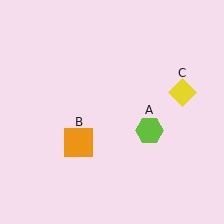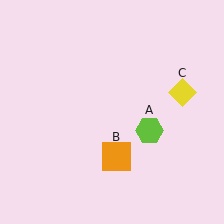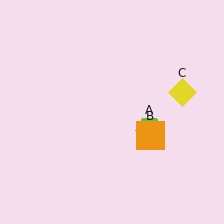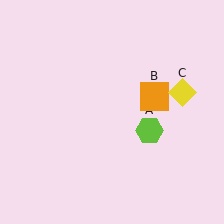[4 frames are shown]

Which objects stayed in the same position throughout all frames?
Lime hexagon (object A) and yellow diamond (object C) remained stationary.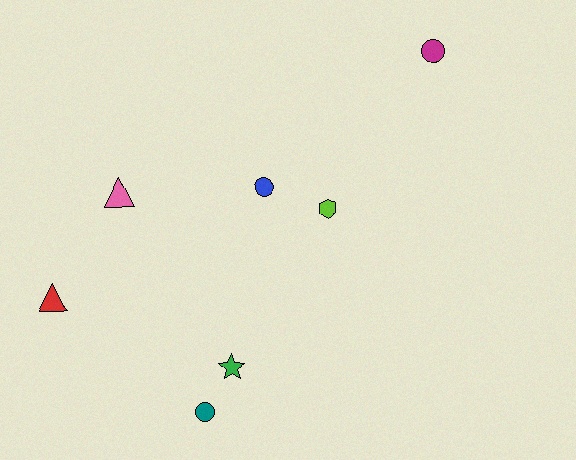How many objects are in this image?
There are 7 objects.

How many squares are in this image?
There are no squares.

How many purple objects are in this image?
There are no purple objects.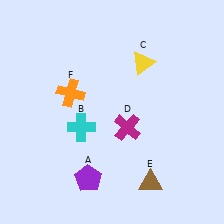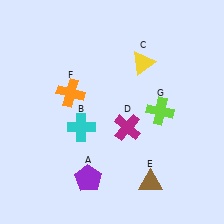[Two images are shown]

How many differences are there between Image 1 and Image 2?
There is 1 difference between the two images.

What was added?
A lime cross (G) was added in Image 2.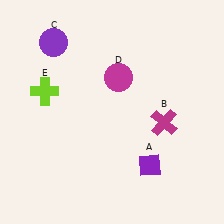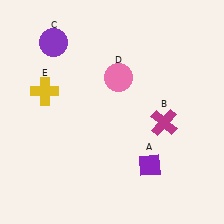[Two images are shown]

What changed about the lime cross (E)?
In Image 1, E is lime. In Image 2, it changed to yellow.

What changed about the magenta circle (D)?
In Image 1, D is magenta. In Image 2, it changed to pink.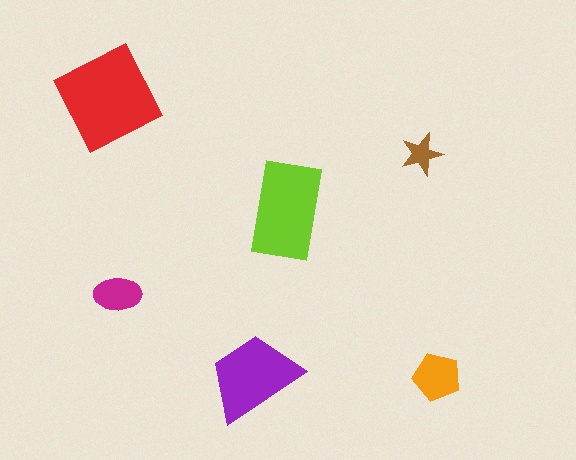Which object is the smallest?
The brown star.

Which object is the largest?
The red diamond.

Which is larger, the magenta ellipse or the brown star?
The magenta ellipse.